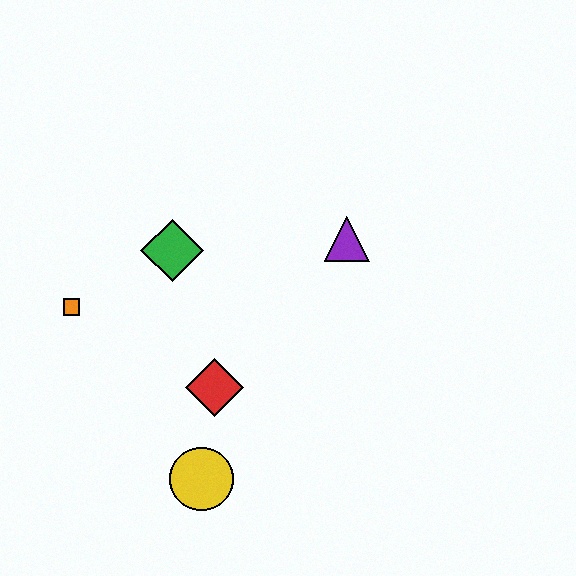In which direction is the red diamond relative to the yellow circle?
The red diamond is above the yellow circle.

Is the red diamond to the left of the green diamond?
No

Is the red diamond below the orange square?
Yes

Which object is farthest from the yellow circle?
The purple triangle is farthest from the yellow circle.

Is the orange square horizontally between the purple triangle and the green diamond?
No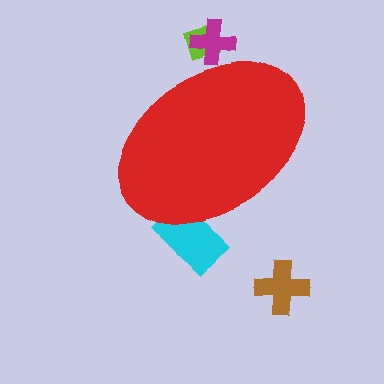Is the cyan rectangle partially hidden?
Yes, the cyan rectangle is partially hidden behind the red ellipse.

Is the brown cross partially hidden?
No, the brown cross is fully visible.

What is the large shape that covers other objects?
A red ellipse.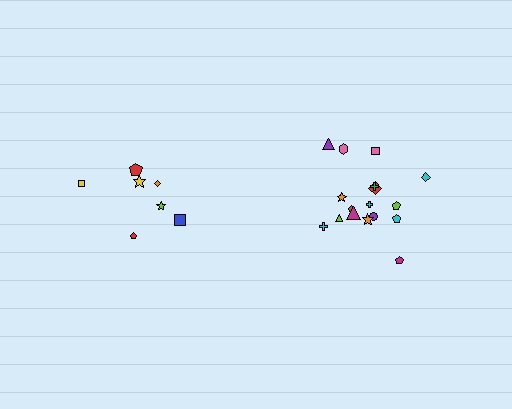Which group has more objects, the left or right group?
The right group.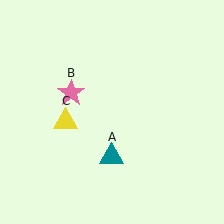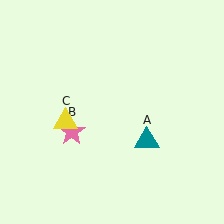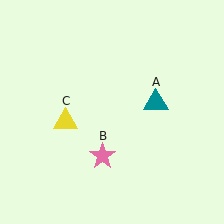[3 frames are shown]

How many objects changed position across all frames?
2 objects changed position: teal triangle (object A), pink star (object B).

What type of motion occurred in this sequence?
The teal triangle (object A), pink star (object B) rotated counterclockwise around the center of the scene.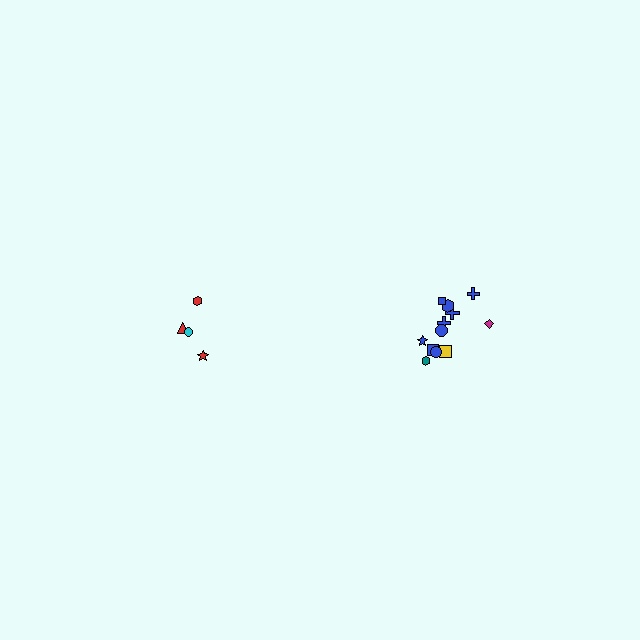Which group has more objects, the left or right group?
The right group.